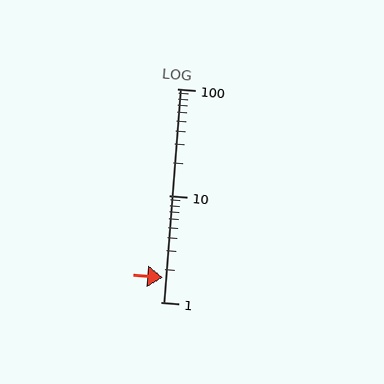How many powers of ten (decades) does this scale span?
The scale spans 2 decades, from 1 to 100.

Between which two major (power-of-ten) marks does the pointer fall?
The pointer is between 1 and 10.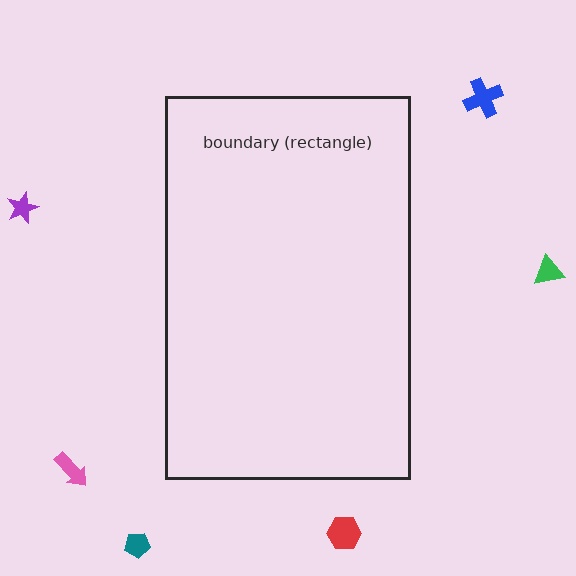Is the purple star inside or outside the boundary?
Outside.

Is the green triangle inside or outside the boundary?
Outside.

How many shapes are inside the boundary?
0 inside, 6 outside.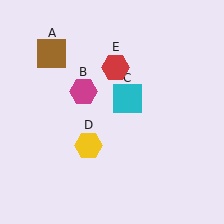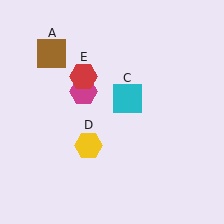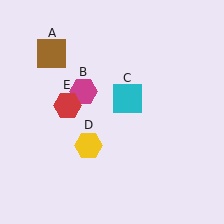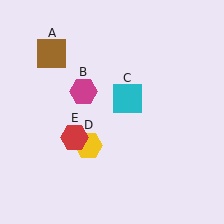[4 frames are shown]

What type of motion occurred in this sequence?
The red hexagon (object E) rotated counterclockwise around the center of the scene.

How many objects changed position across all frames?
1 object changed position: red hexagon (object E).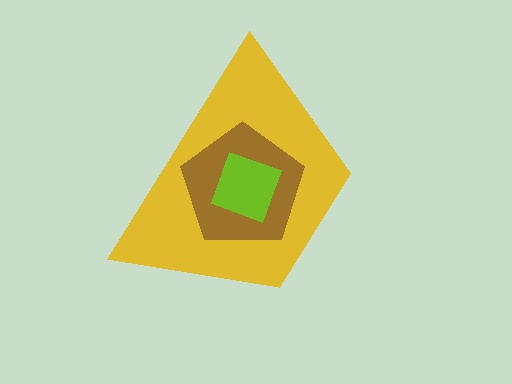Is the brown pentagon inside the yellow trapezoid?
Yes.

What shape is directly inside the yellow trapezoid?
The brown pentagon.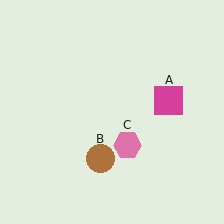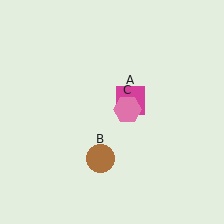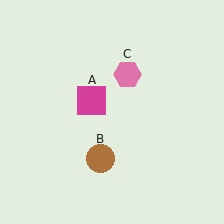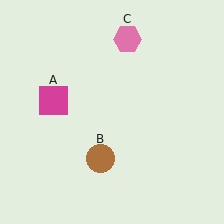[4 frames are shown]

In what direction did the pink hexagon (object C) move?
The pink hexagon (object C) moved up.